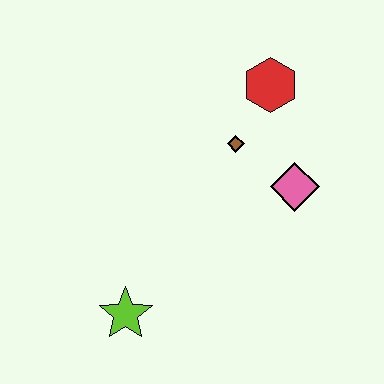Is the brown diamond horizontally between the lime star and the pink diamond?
Yes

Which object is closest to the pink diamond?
The brown diamond is closest to the pink diamond.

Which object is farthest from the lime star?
The red hexagon is farthest from the lime star.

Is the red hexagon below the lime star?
No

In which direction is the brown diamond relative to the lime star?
The brown diamond is above the lime star.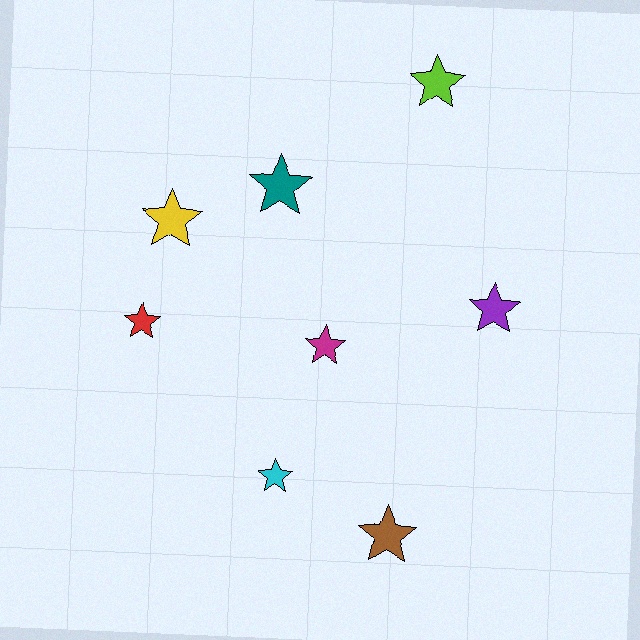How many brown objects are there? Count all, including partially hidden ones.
There is 1 brown object.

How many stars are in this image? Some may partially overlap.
There are 8 stars.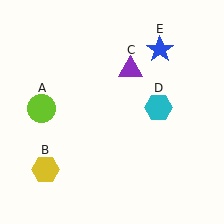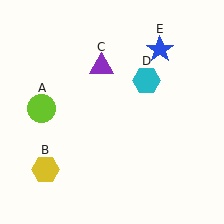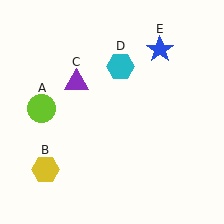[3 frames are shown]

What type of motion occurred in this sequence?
The purple triangle (object C), cyan hexagon (object D) rotated counterclockwise around the center of the scene.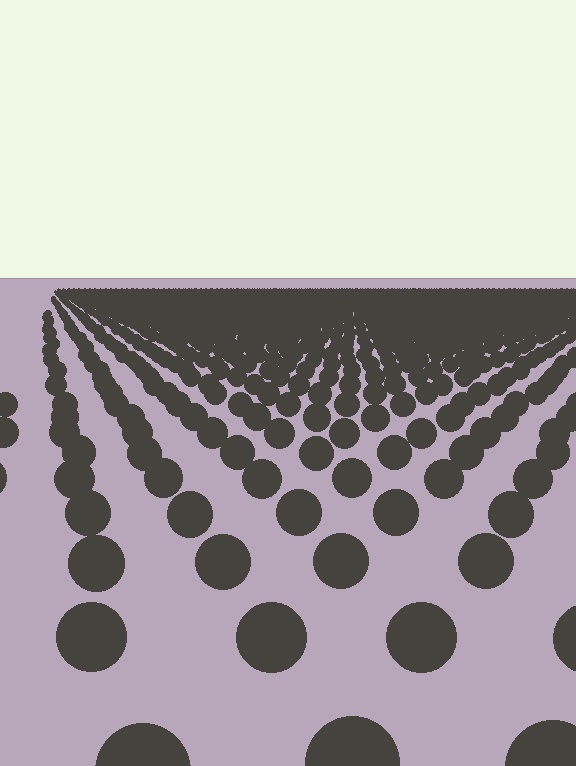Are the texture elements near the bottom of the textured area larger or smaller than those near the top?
Larger. Near the bottom, elements are closer to the viewer and appear at a bigger on-screen size.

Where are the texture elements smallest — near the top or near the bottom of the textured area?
Near the top.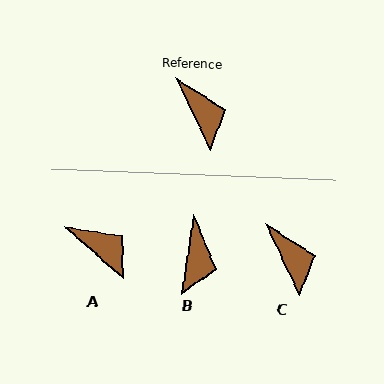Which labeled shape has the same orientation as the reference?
C.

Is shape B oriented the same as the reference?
No, it is off by about 34 degrees.